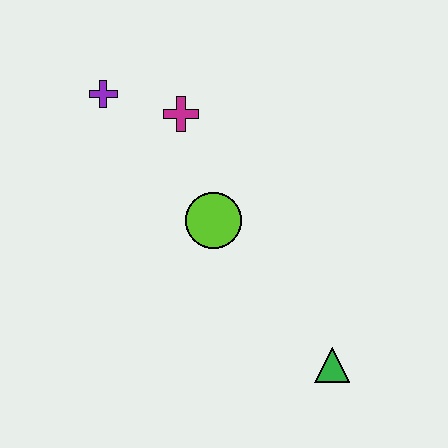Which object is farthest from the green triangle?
The purple cross is farthest from the green triangle.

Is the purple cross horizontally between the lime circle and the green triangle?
No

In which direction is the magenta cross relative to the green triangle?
The magenta cross is above the green triangle.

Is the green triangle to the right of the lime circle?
Yes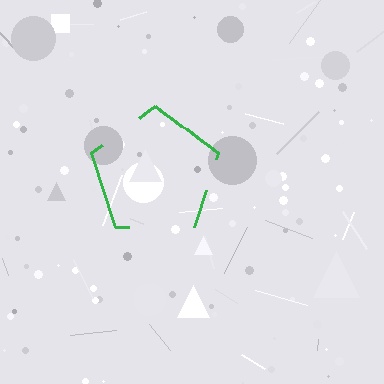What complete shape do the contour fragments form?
The contour fragments form a pentagon.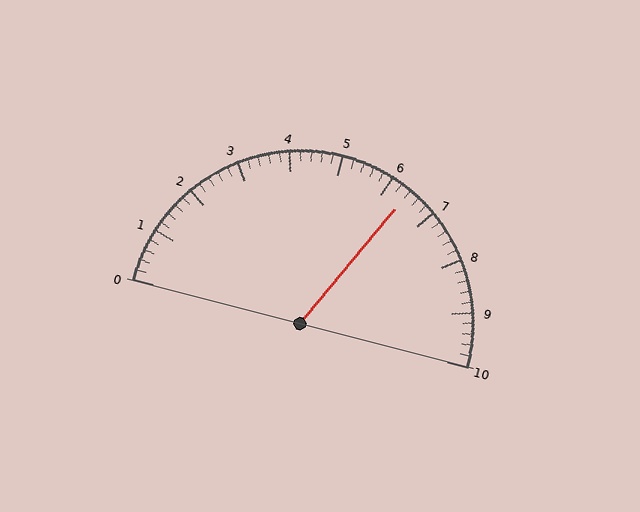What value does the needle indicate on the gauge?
The needle indicates approximately 6.4.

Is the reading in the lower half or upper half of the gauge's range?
The reading is in the upper half of the range (0 to 10).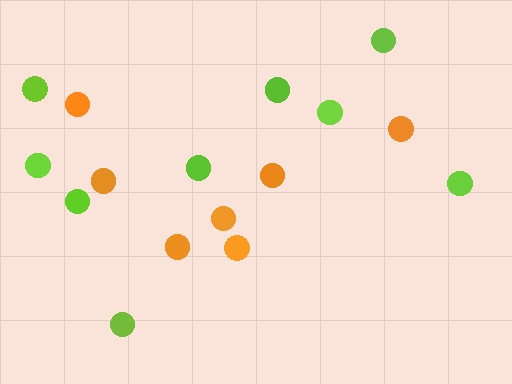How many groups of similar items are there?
There are 2 groups: one group of orange circles (7) and one group of lime circles (9).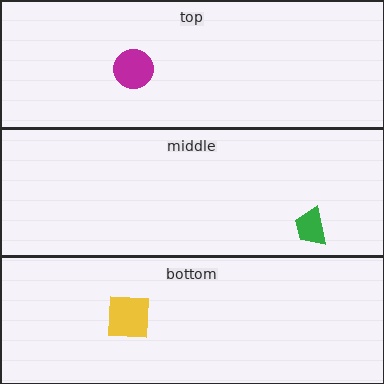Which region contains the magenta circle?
The top region.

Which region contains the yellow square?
The bottom region.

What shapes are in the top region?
The magenta circle.